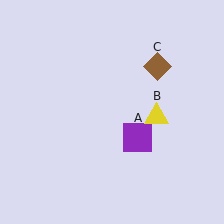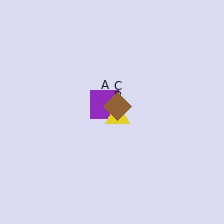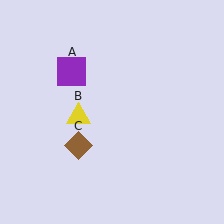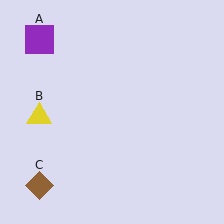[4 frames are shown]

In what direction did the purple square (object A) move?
The purple square (object A) moved up and to the left.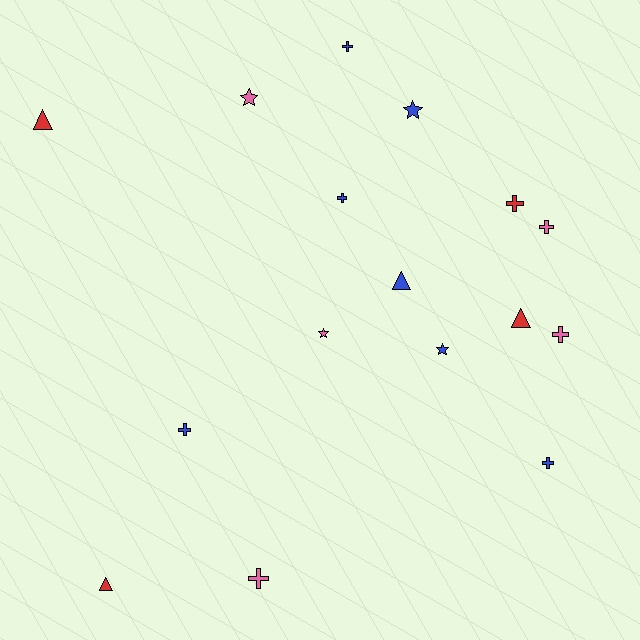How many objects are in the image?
There are 16 objects.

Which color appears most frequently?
Blue, with 7 objects.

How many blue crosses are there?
There are 4 blue crosses.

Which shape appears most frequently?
Cross, with 8 objects.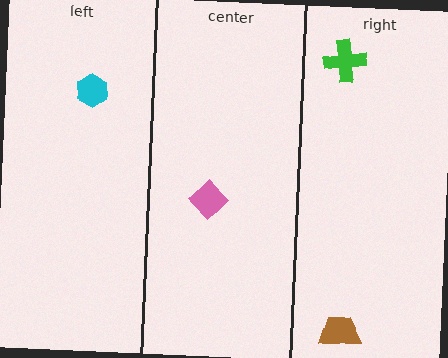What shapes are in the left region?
The cyan hexagon.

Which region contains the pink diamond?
The center region.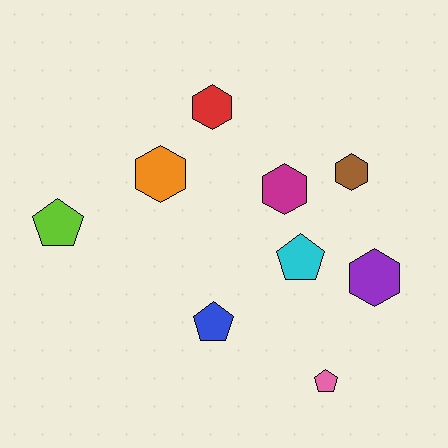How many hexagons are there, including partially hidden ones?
There are 5 hexagons.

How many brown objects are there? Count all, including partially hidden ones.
There is 1 brown object.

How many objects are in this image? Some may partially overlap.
There are 9 objects.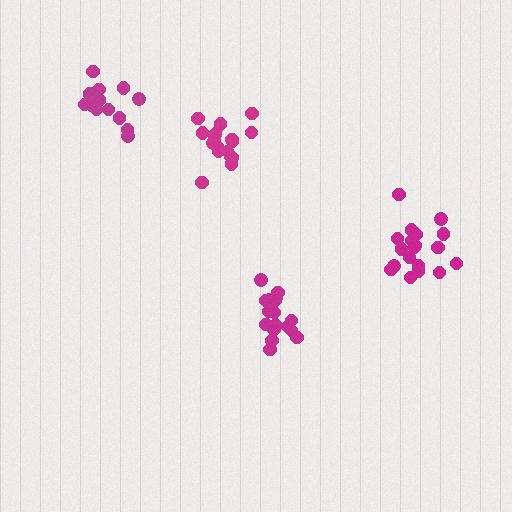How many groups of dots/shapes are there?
There are 4 groups.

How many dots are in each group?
Group 1: 15 dots, Group 2: 19 dots, Group 3: 18 dots, Group 4: 20 dots (72 total).